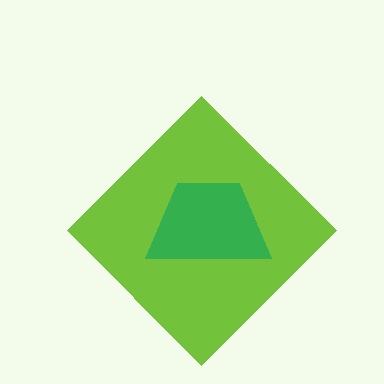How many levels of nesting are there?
2.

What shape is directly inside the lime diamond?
The green trapezoid.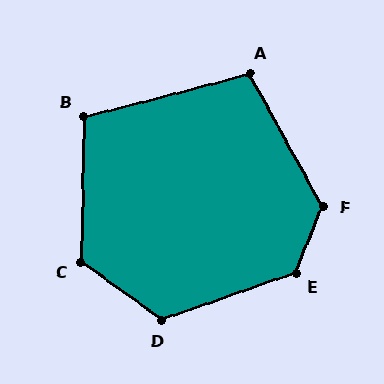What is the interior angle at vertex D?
Approximately 125 degrees (obtuse).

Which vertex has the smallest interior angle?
A, at approximately 104 degrees.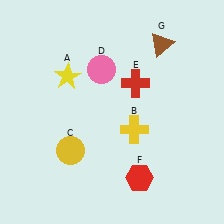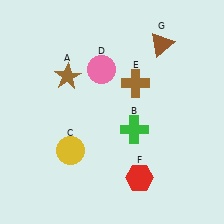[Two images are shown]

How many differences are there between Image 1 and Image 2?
There are 3 differences between the two images.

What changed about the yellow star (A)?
In Image 1, A is yellow. In Image 2, it changed to brown.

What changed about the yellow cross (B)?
In Image 1, B is yellow. In Image 2, it changed to green.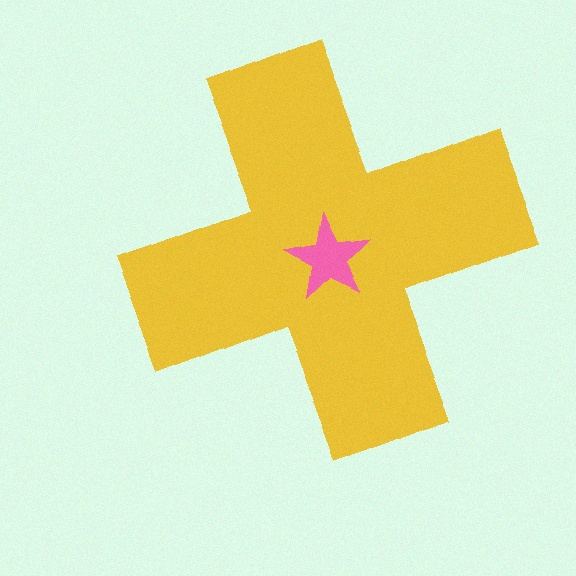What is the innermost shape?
The pink star.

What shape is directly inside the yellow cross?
The pink star.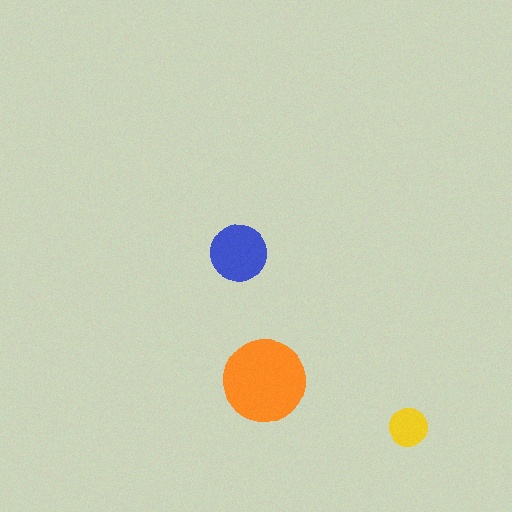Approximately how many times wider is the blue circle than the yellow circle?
About 1.5 times wider.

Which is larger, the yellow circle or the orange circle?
The orange one.